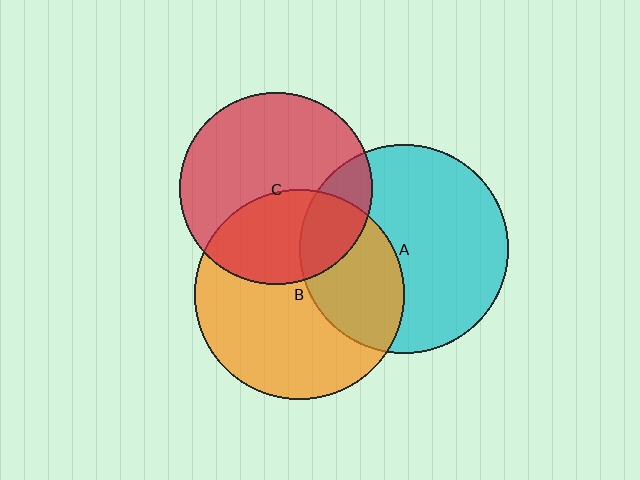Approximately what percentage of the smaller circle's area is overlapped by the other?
Approximately 20%.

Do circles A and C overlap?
Yes.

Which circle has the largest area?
Circle B (orange).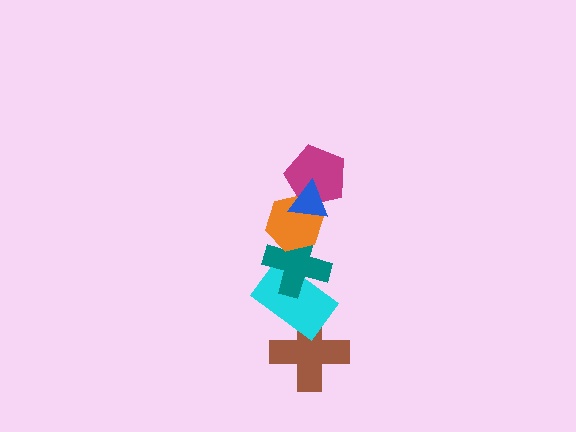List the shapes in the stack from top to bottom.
From top to bottom: the blue triangle, the magenta pentagon, the orange hexagon, the teal cross, the cyan rectangle, the brown cross.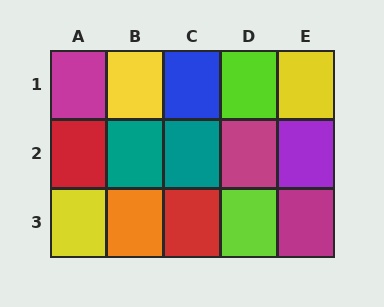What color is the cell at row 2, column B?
Teal.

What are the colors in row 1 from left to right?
Magenta, yellow, blue, lime, yellow.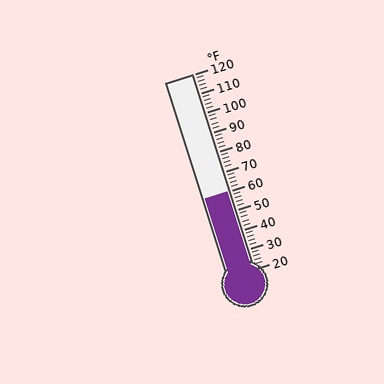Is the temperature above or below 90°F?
The temperature is below 90°F.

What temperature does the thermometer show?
The thermometer shows approximately 60°F.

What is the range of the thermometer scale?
The thermometer scale ranges from 20°F to 120°F.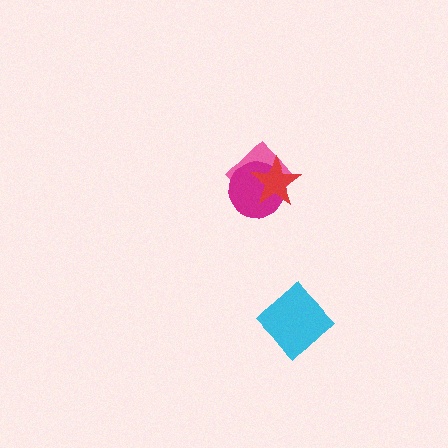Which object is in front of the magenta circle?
The red star is in front of the magenta circle.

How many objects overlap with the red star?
2 objects overlap with the red star.